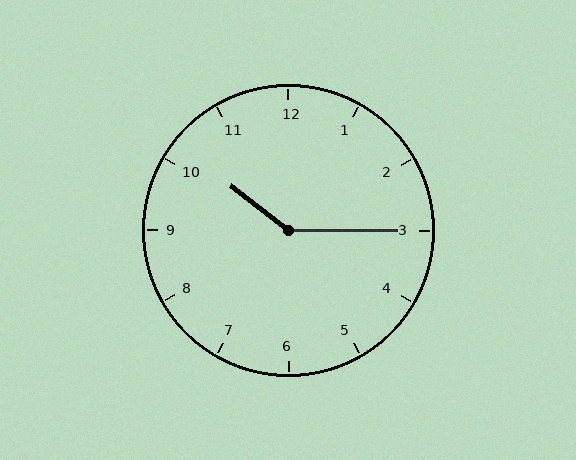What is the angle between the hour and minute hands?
Approximately 142 degrees.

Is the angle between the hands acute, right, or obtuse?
It is obtuse.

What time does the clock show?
10:15.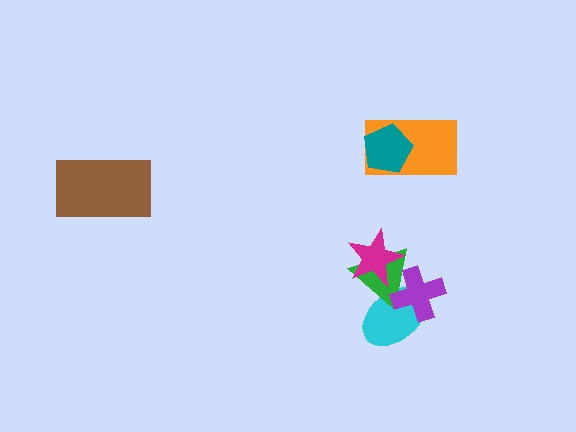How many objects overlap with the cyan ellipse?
2 objects overlap with the cyan ellipse.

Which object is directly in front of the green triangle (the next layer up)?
The magenta star is directly in front of the green triangle.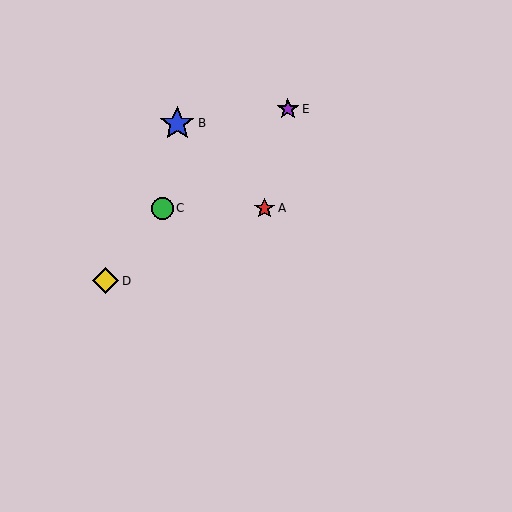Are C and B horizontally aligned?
No, C is at y≈208 and B is at y≈123.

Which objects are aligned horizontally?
Objects A, C are aligned horizontally.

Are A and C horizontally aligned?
Yes, both are at y≈208.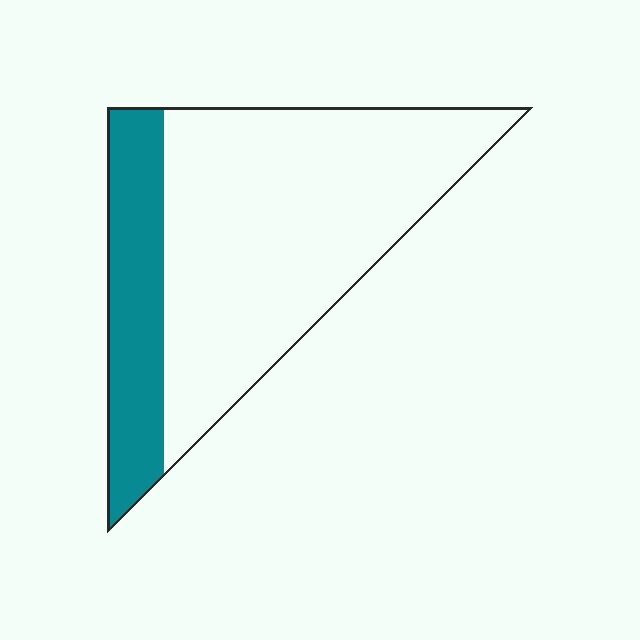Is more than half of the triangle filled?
No.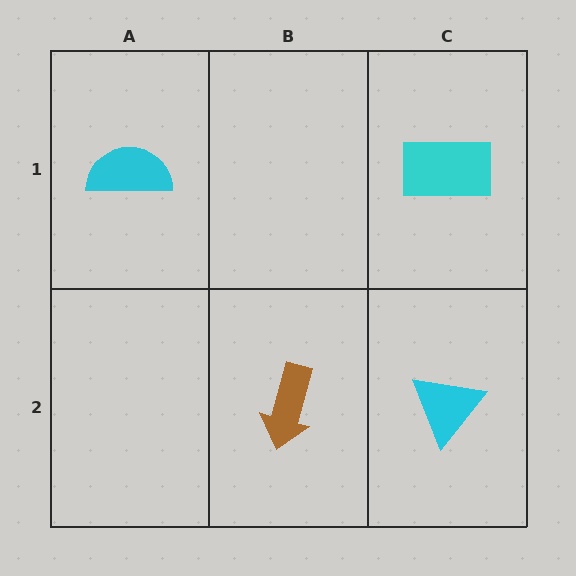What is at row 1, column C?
A cyan rectangle.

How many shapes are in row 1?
2 shapes.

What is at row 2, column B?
A brown arrow.